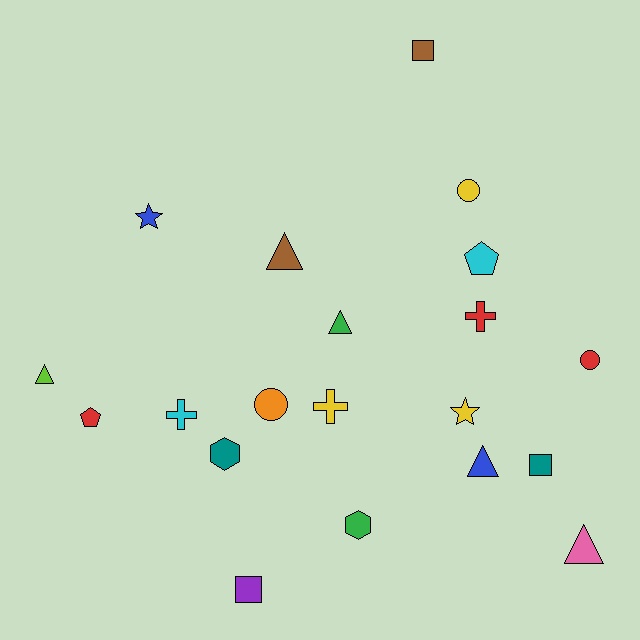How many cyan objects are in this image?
There are 2 cyan objects.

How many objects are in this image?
There are 20 objects.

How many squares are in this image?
There are 3 squares.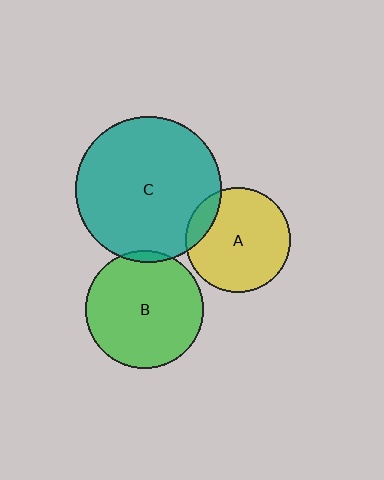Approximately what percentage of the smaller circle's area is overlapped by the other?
Approximately 10%.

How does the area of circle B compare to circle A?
Approximately 1.3 times.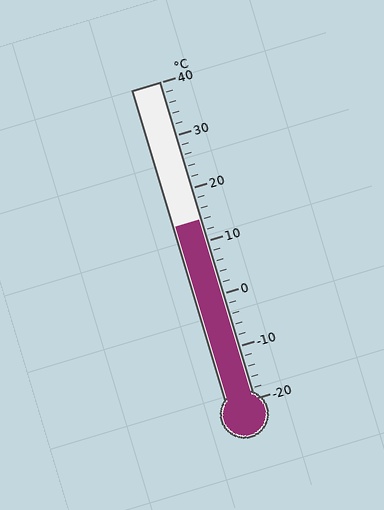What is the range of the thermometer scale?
The thermometer scale ranges from -20°C to 40°C.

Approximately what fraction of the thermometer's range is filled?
The thermometer is filled to approximately 55% of its range.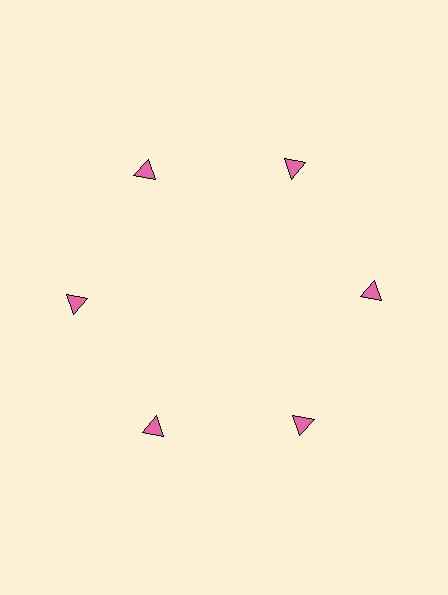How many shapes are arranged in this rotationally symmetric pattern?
There are 6 shapes, arranged in 6 groups of 1.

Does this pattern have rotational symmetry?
Yes, this pattern has 6-fold rotational symmetry. It looks the same after rotating 60 degrees around the center.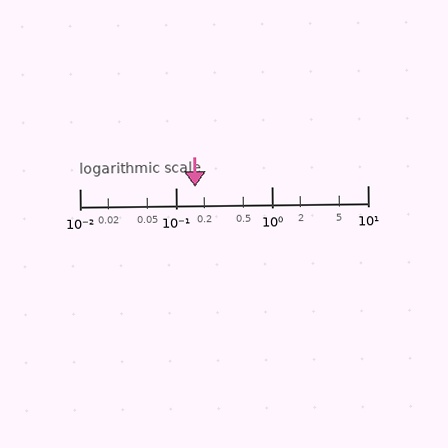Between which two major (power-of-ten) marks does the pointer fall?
The pointer is between 0.1 and 1.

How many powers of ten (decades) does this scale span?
The scale spans 3 decades, from 0.01 to 10.